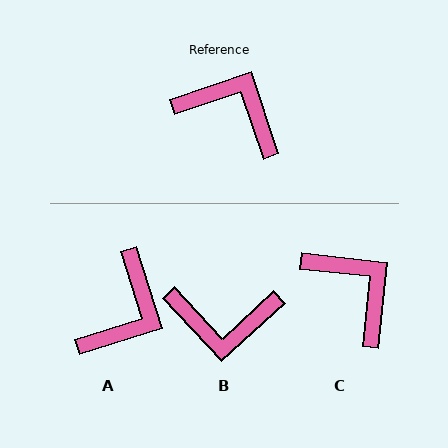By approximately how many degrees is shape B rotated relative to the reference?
Approximately 156 degrees clockwise.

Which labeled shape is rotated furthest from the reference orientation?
B, about 156 degrees away.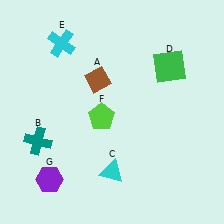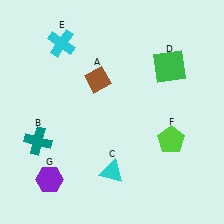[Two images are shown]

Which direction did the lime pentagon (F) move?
The lime pentagon (F) moved right.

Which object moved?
The lime pentagon (F) moved right.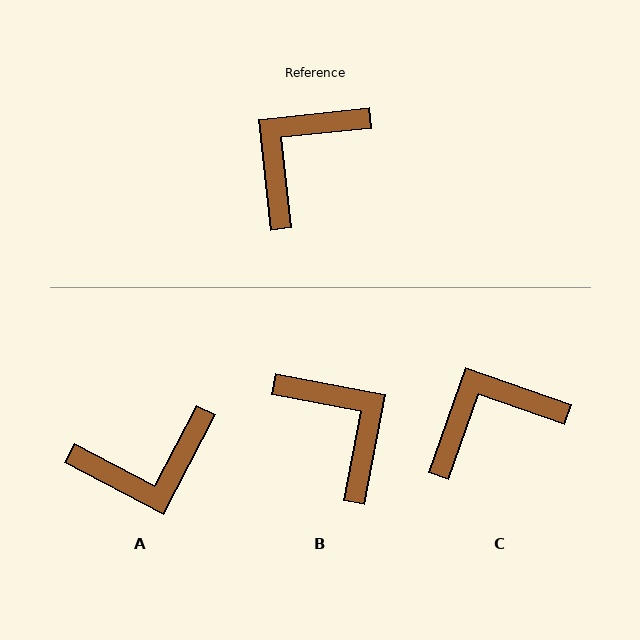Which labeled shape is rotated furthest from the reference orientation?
A, about 147 degrees away.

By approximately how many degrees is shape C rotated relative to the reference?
Approximately 25 degrees clockwise.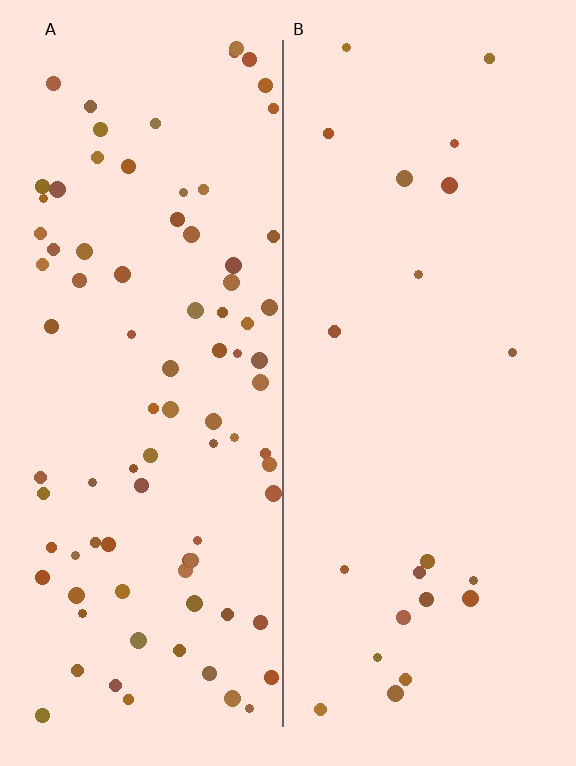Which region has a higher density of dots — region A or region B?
A (the left).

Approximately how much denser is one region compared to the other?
Approximately 4.0× — region A over region B.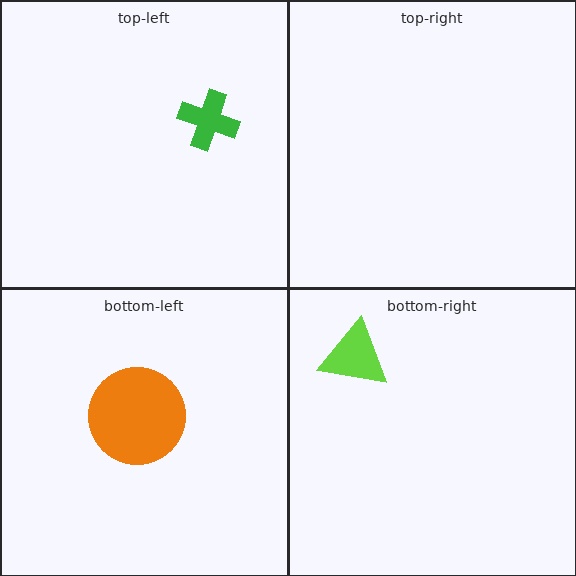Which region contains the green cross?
The top-left region.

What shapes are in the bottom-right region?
The lime triangle.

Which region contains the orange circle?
The bottom-left region.